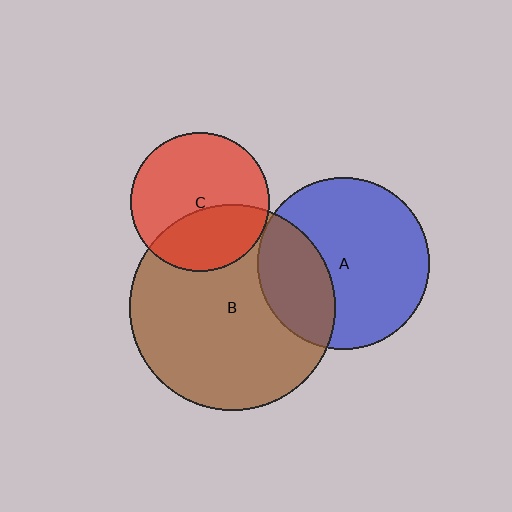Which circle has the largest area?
Circle B (brown).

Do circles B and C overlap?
Yes.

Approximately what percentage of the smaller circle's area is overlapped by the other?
Approximately 35%.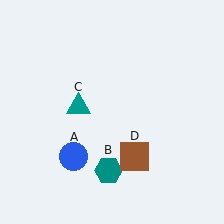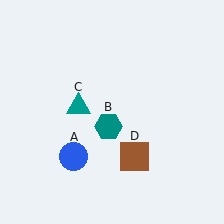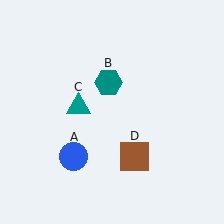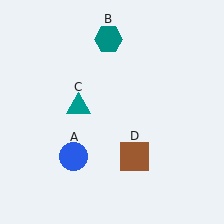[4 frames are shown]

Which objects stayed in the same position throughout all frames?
Blue circle (object A) and teal triangle (object C) and brown square (object D) remained stationary.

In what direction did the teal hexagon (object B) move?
The teal hexagon (object B) moved up.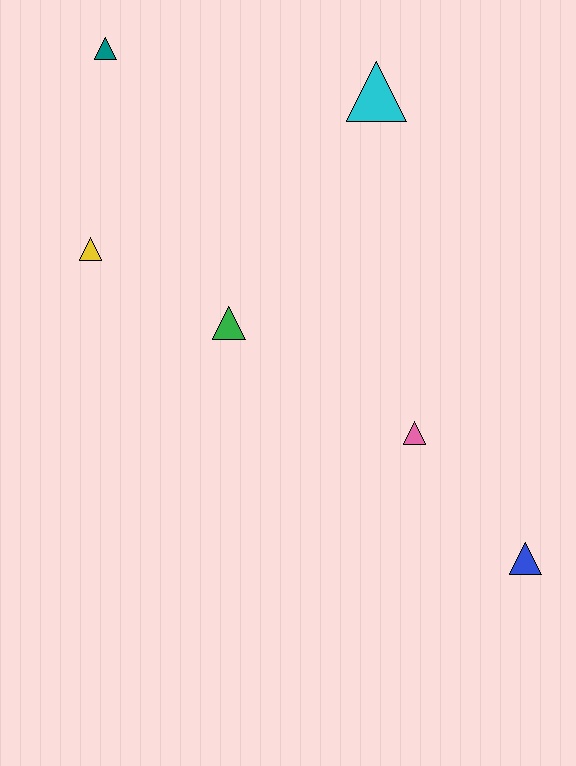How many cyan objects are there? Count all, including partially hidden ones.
There is 1 cyan object.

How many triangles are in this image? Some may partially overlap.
There are 6 triangles.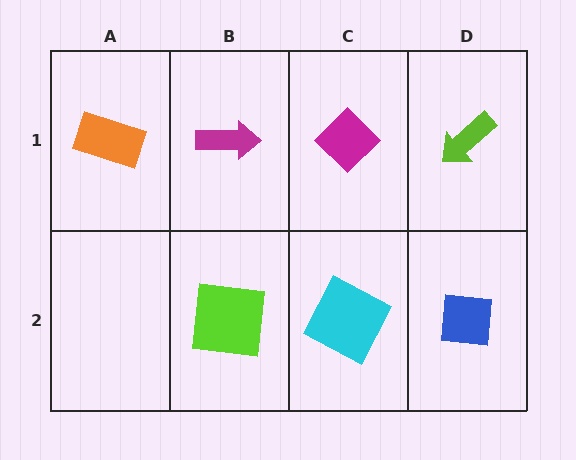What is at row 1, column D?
A lime arrow.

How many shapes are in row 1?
4 shapes.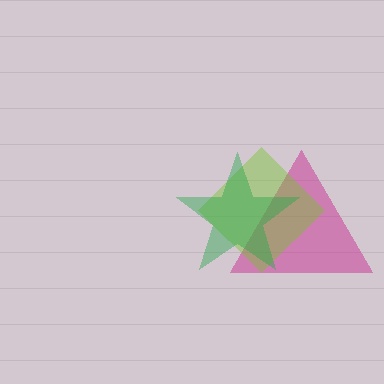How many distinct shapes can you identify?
There are 3 distinct shapes: a magenta triangle, a lime diamond, a green star.